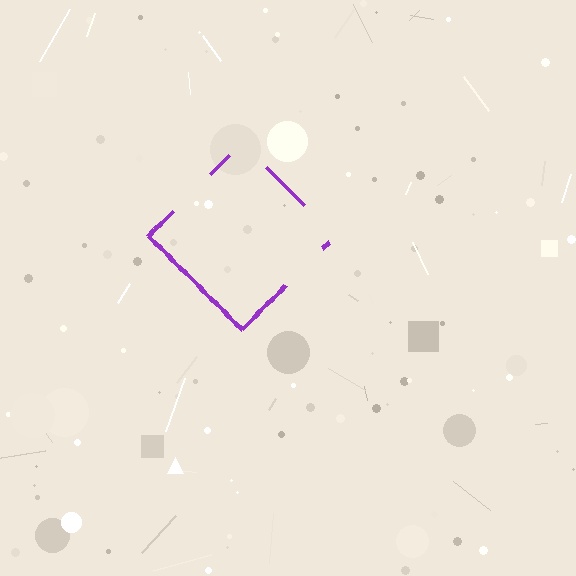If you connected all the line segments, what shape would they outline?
They would outline a diamond.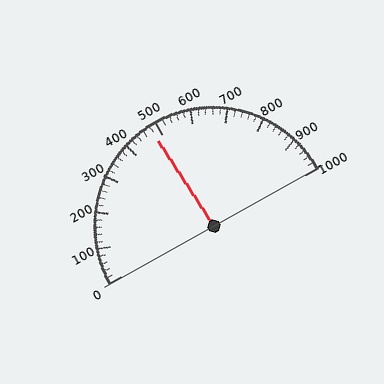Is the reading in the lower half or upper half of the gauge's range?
The reading is in the lower half of the range (0 to 1000).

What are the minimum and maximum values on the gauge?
The gauge ranges from 0 to 1000.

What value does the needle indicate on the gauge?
The needle indicates approximately 480.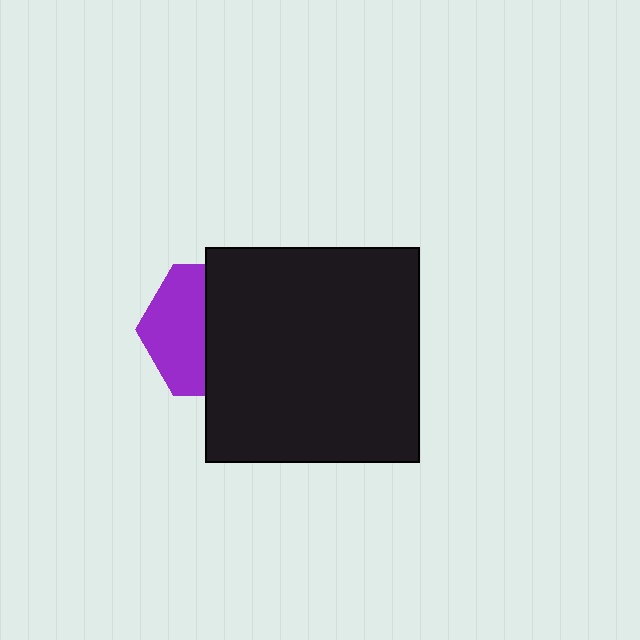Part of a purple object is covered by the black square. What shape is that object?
It is a hexagon.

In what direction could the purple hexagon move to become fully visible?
The purple hexagon could move left. That would shift it out from behind the black square entirely.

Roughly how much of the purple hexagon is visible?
A small part of it is visible (roughly 45%).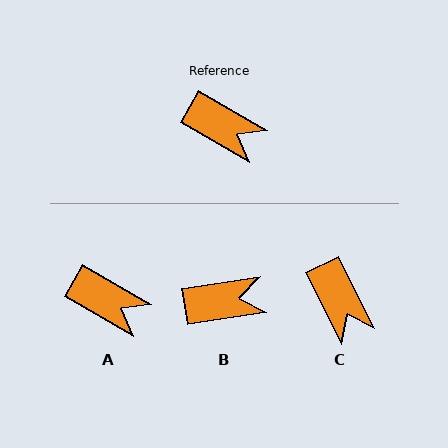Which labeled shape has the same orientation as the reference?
A.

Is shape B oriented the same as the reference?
No, it is off by about 39 degrees.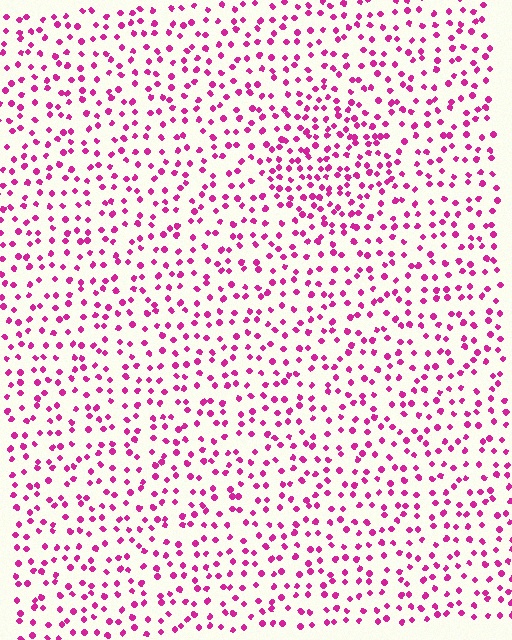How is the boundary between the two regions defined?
The boundary is defined by a change in element density (approximately 1.7x ratio). All elements are the same color, size, and shape.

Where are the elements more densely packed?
The elements are more densely packed inside the diamond boundary.